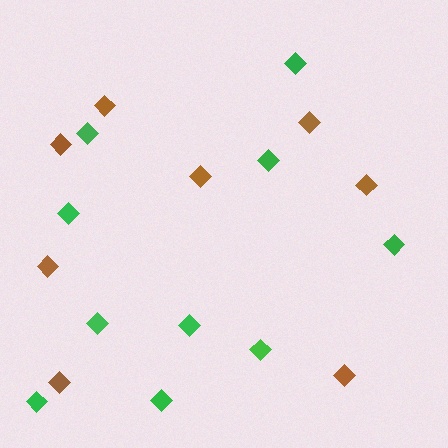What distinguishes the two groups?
There are 2 groups: one group of green diamonds (10) and one group of brown diamonds (8).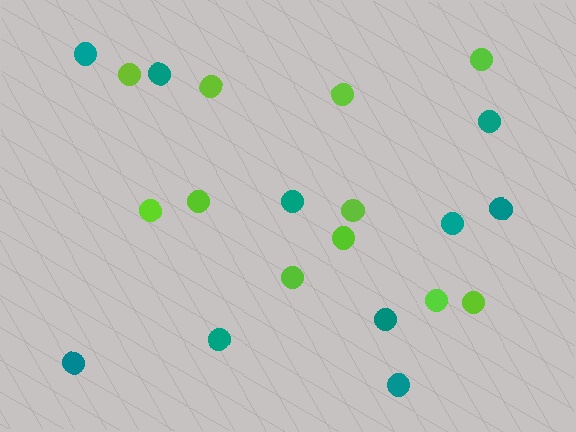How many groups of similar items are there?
There are 2 groups: one group of lime circles (11) and one group of teal circles (10).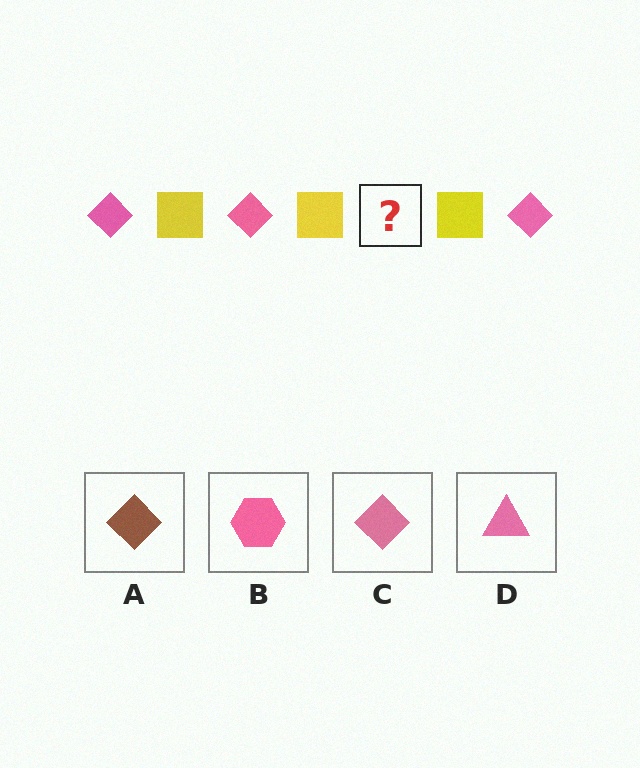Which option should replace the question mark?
Option C.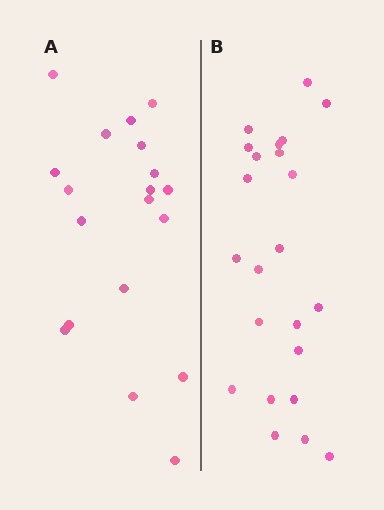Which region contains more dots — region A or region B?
Region B (the right region) has more dots.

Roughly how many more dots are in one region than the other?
Region B has about 4 more dots than region A.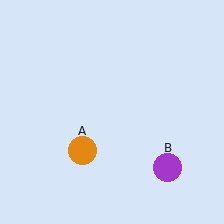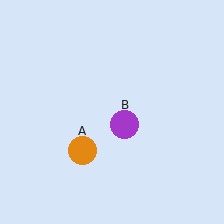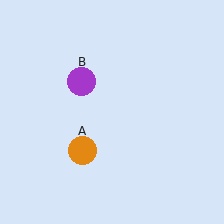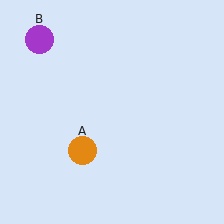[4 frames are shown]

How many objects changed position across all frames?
1 object changed position: purple circle (object B).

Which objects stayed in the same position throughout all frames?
Orange circle (object A) remained stationary.